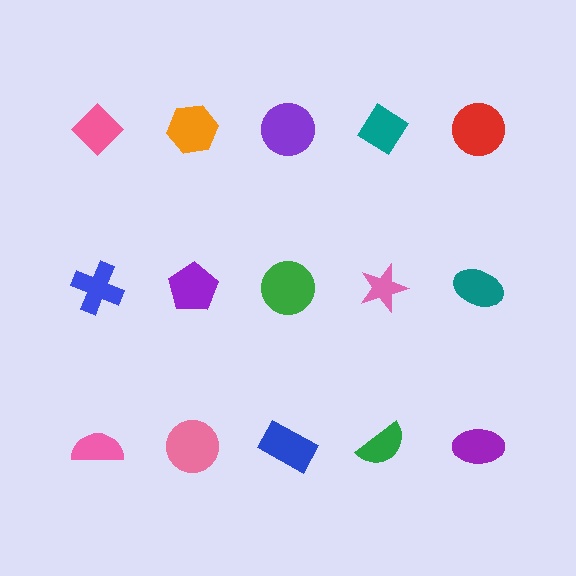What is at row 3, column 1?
A pink semicircle.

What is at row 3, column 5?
A purple ellipse.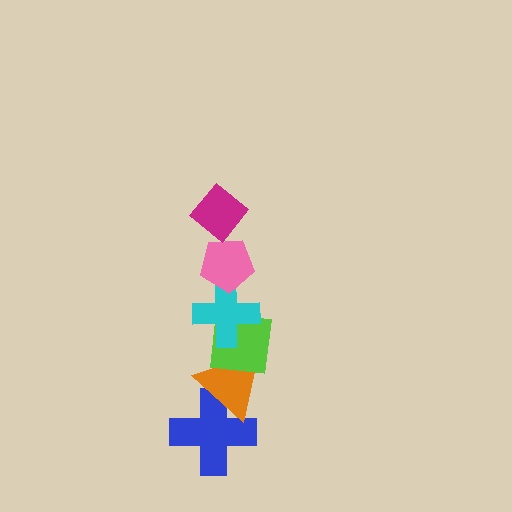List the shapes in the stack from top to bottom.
From top to bottom: the magenta diamond, the pink pentagon, the cyan cross, the lime square, the orange triangle, the blue cross.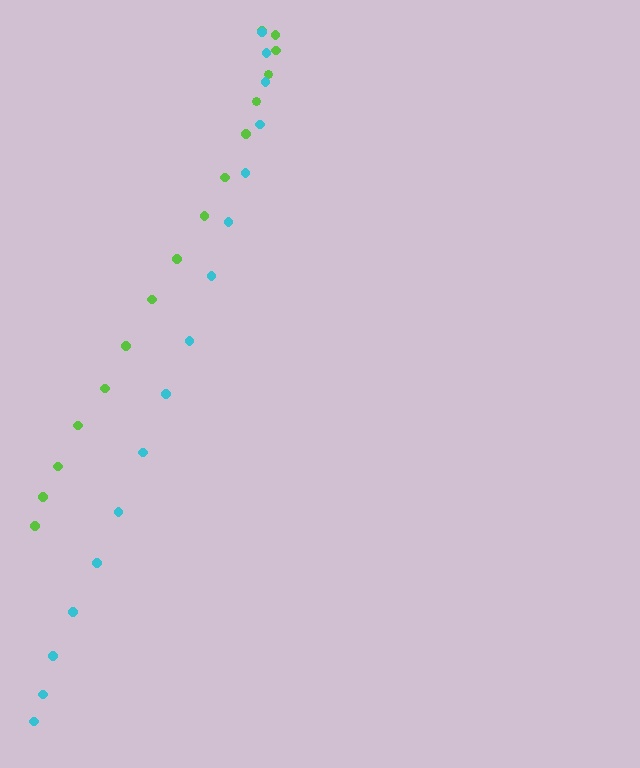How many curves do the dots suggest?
There are 2 distinct paths.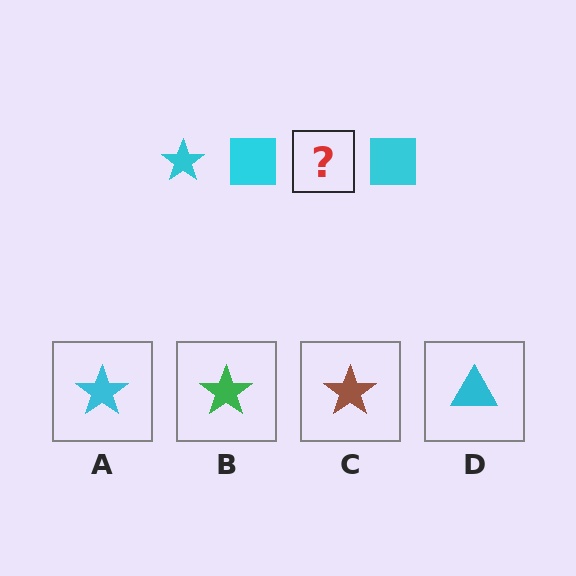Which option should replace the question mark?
Option A.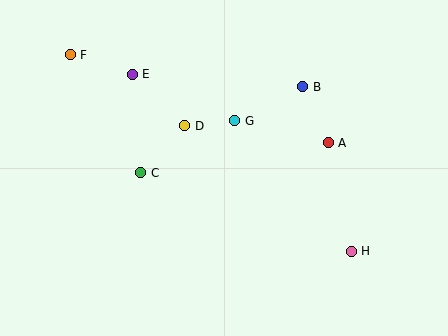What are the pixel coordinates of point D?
Point D is at (185, 126).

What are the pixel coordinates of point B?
Point B is at (303, 87).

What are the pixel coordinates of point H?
Point H is at (351, 251).